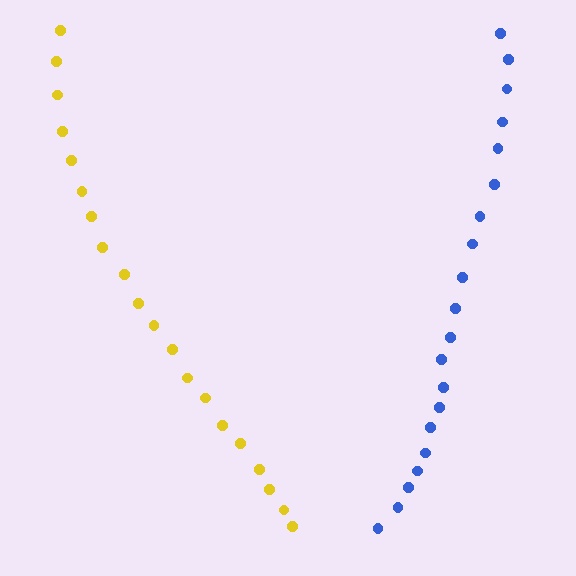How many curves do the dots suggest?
There are 2 distinct paths.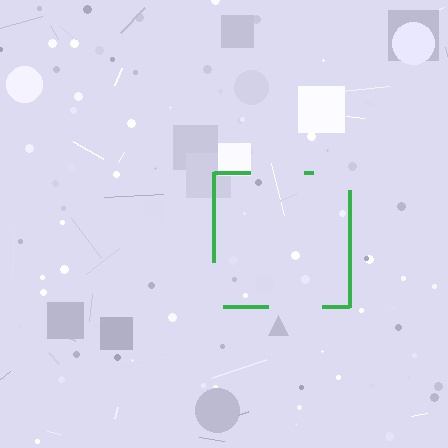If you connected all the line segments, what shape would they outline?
They would outline a square.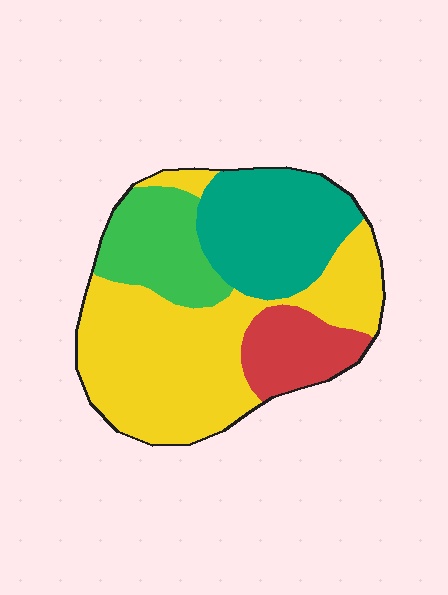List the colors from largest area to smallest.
From largest to smallest: yellow, teal, green, red.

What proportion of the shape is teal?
Teal covers roughly 25% of the shape.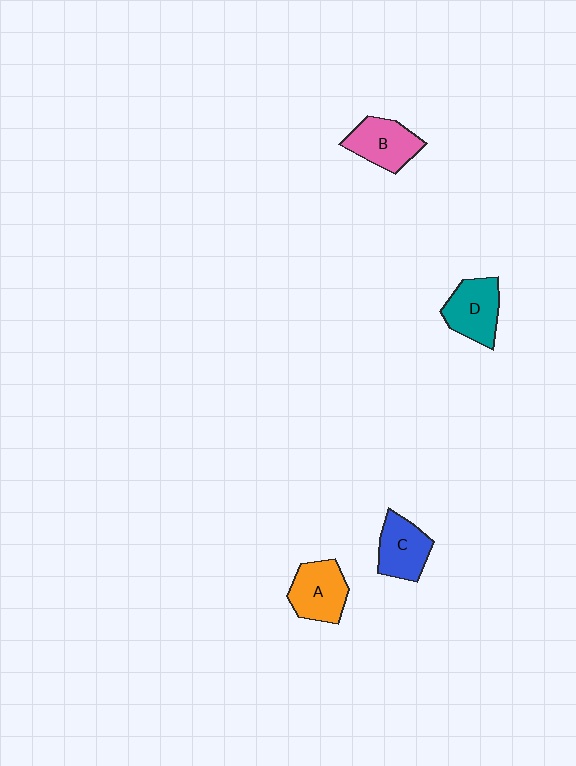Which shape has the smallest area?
Shape C (blue).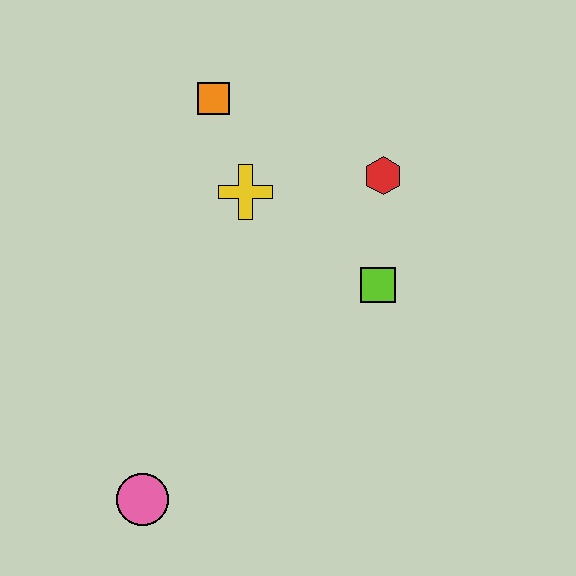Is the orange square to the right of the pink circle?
Yes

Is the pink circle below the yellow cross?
Yes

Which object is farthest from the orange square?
The pink circle is farthest from the orange square.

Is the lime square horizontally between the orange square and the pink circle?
No